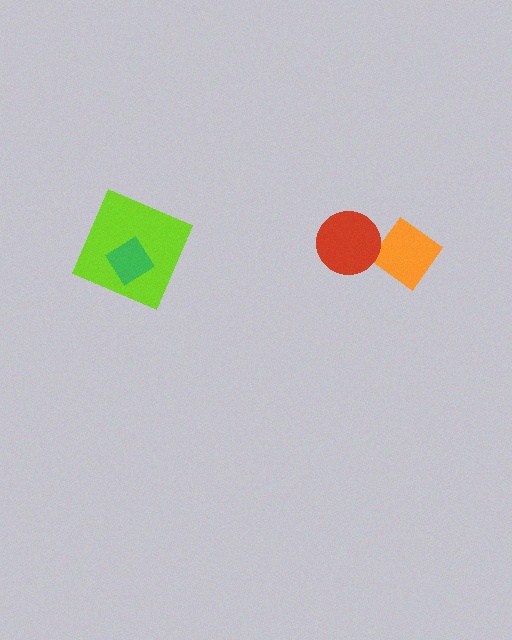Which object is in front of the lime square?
The green diamond is in front of the lime square.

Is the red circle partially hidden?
No, no other shape covers it.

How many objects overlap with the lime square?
1 object overlaps with the lime square.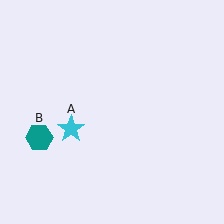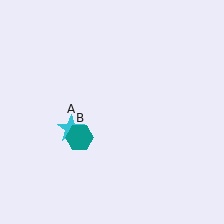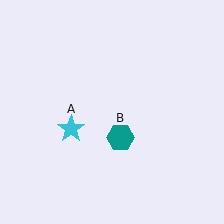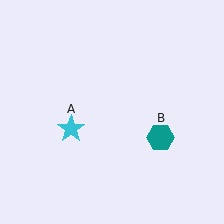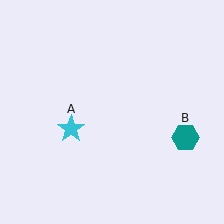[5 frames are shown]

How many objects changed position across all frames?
1 object changed position: teal hexagon (object B).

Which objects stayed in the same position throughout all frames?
Cyan star (object A) remained stationary.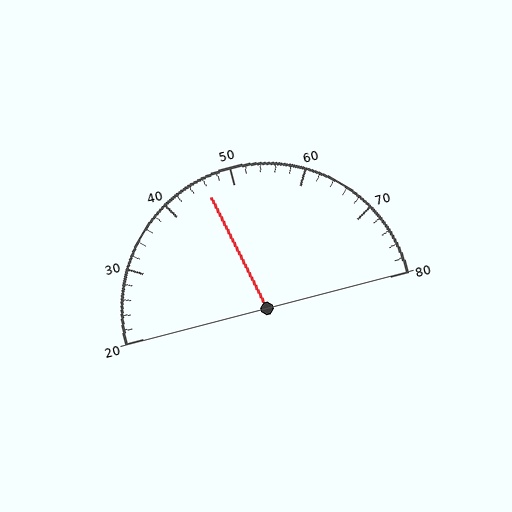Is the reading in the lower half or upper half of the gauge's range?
The reading is in the lower half of the range (20 to 80).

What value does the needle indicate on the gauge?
The needle indicates approximately 46.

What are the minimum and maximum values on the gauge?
The gauge ranges from 20 to 80.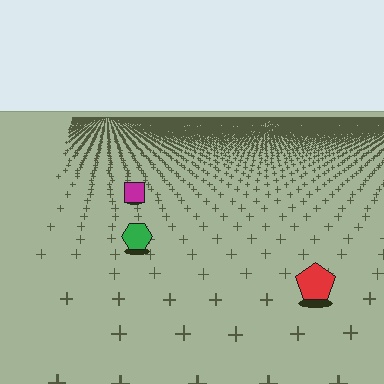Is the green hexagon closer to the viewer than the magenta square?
Yes. The green hexagon is closer — you can tell from the texture gradient: the ground texture is coarser near it.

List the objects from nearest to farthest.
From nearest to farthest: the red pentagon, the green hexagon, the magenta square.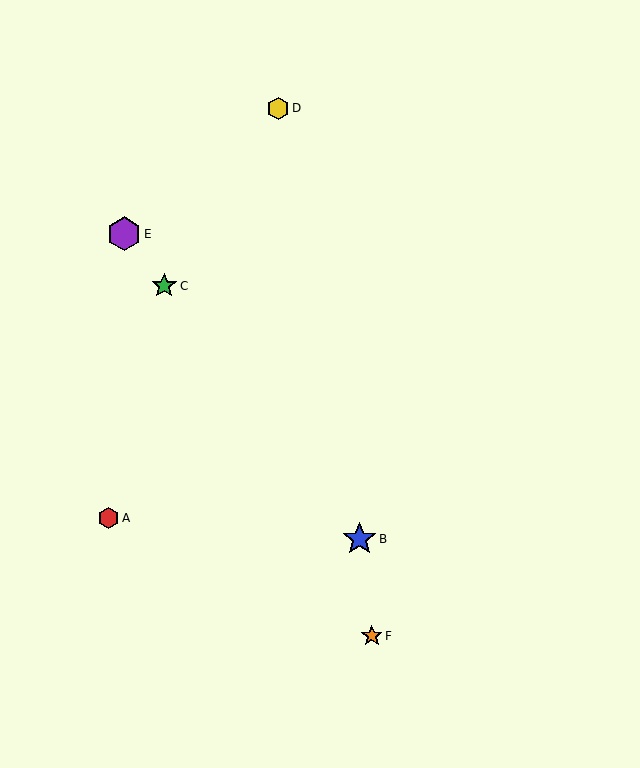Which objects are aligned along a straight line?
Objects B, C, E are aligned along a straight line.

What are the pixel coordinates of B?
Object B is at (360, 539).